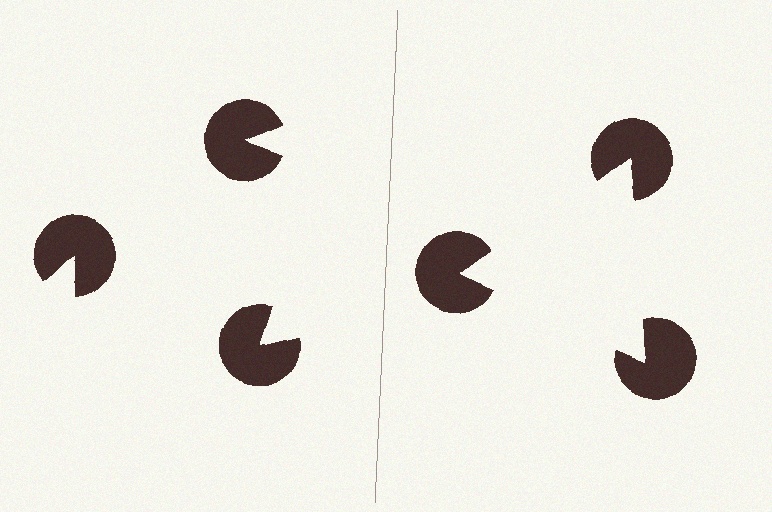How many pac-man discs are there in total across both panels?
6 — 3 on each side.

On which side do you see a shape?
An illusory triangle appears on the right side. On the left side the wedge cuts are rotated, so no coherent shape forms.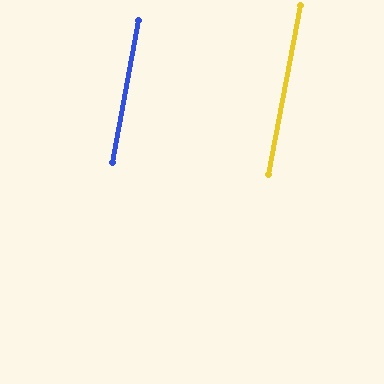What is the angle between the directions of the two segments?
Approximately 0 degrees.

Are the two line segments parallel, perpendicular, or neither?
Parallel — their directions differ by only 0.0°.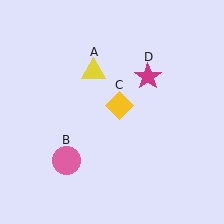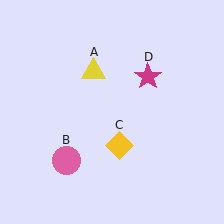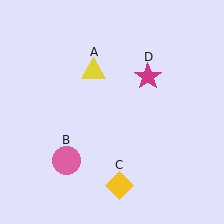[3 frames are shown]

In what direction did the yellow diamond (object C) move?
The yellow diamond (object C) moved down.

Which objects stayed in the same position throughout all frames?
Yellow triangle (object A) and pink circle (object B) and magenta star (object D) remained stationary.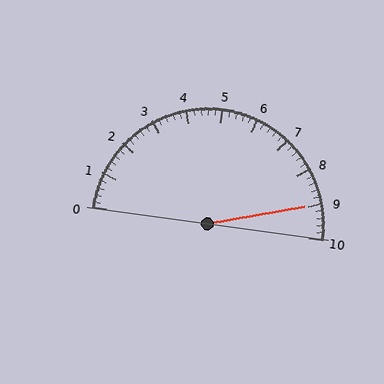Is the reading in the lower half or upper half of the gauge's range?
The reading is in the upper half of the range (0 to 10).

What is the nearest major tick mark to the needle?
The nearest major tick mark is 9.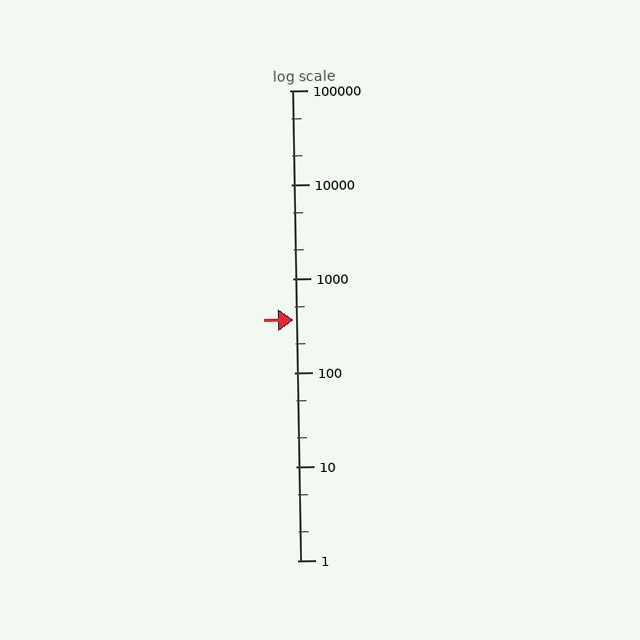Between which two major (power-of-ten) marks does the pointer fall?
The pointer is between 100 and 1000.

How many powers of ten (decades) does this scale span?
The scale spans 5 decades, from 1 to 100000.